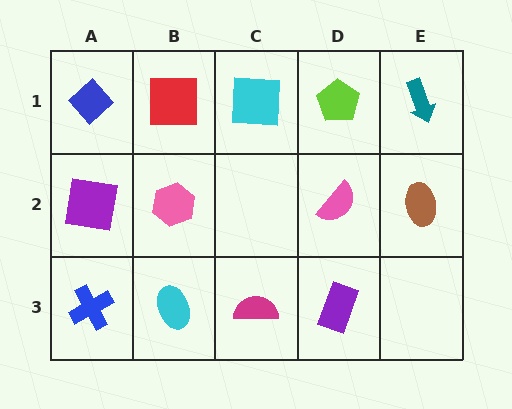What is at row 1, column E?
A teal arrow.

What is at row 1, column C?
A cyan square.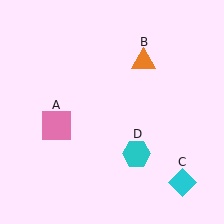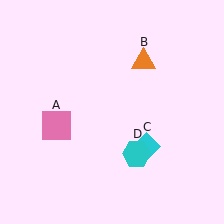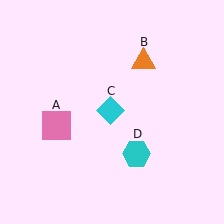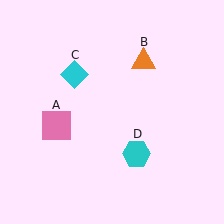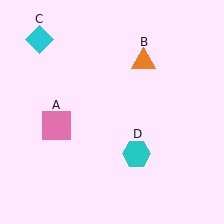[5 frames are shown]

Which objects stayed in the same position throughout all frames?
Pink square (object A) and orange triangle (object B) and cyan hexagon (object D) remained stationary.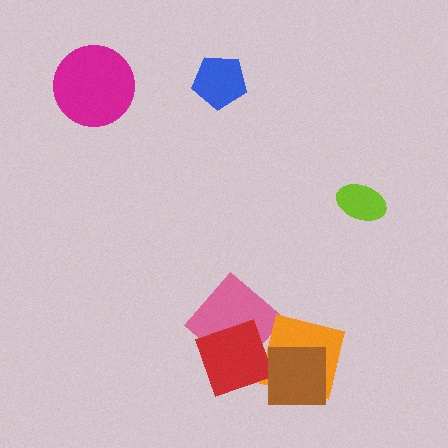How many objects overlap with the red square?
2 objects overlap with the red square.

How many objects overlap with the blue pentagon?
0 objects overlap with the blue pentagon.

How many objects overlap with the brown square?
1 object overlaps with the brown square.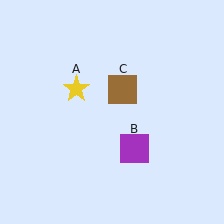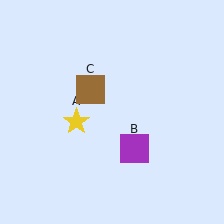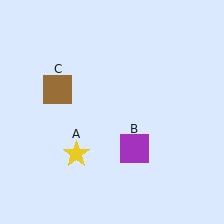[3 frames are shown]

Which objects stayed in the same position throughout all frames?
Purple square (object B) remained stationary.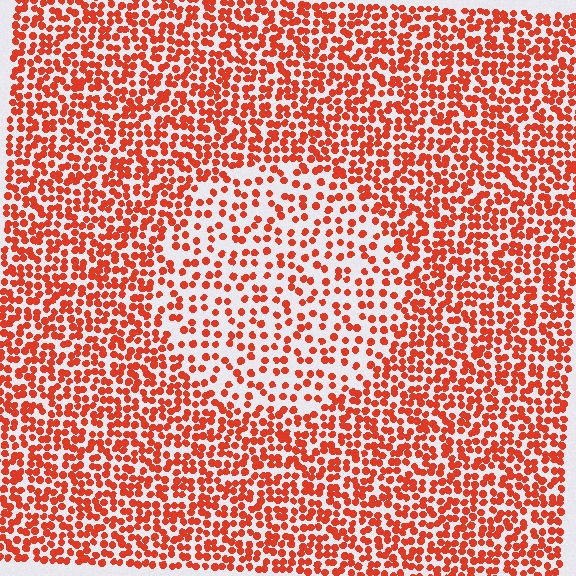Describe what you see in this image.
The image contains small red elements arranged at two different densities. A circle-shaped region is visible where the elements are less densely packed than the surrounding area.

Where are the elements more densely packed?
The elements are more densely packed outside the circle boundary.